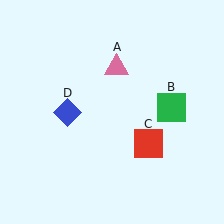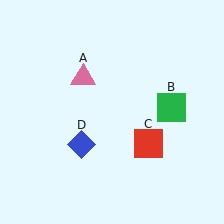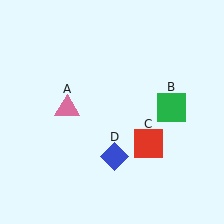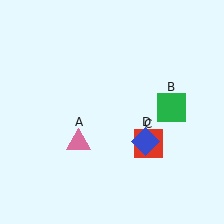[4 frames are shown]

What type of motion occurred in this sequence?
The pink triangle (object A), blue diamond (object D) rotated counterclockwise around the center of the scene.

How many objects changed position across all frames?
2 objects changed position: pink triangle (object A), blue diamond (object D).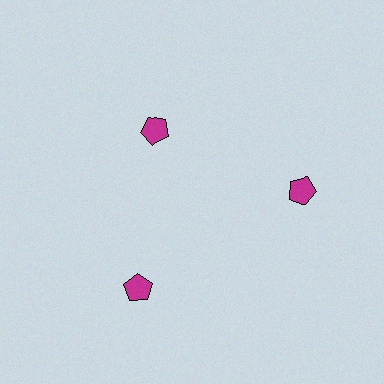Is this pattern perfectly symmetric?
No. The 3 magenta pentagons are arranged in a ring, but one element near the 11 o'clock position is pulled inward toward the center, breaking the 3-fold rotational symmetry.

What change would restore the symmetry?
The symmetry would be restored by moving it outward, back onto the ring so that all 3 pentagons sit at equal angles and equal distance from the center.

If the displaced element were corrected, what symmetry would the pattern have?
It would have 3-fold rotational symmetry — the pattern would map onto itself every 120 degrees.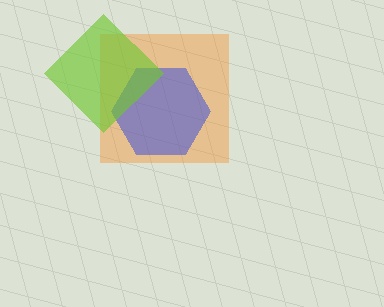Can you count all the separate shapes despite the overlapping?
Yes, there are 3 separate shapes.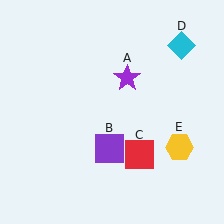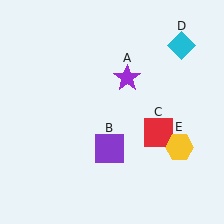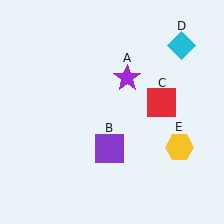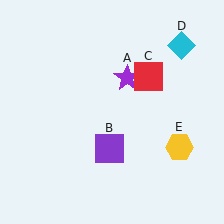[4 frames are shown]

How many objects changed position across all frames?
1 object changed position: red square (object C).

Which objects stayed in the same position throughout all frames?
Purple star (object A) and purple square (object B) and cyan diamond (object D) and yellow hexagon (object E) remained stationary.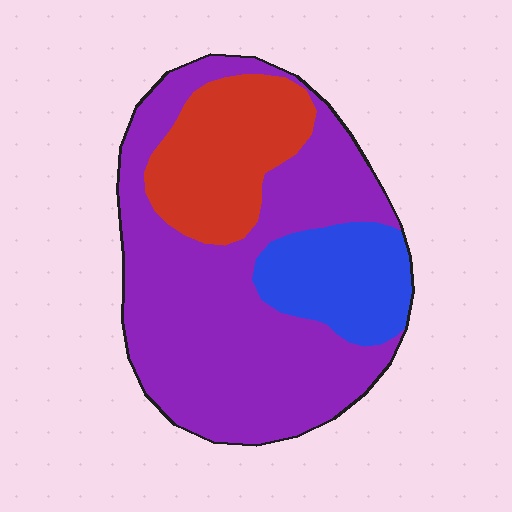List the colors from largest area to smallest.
From largest to smallest: purple, red, blue.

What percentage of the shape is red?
Red takes up less than a quarter of the shape.